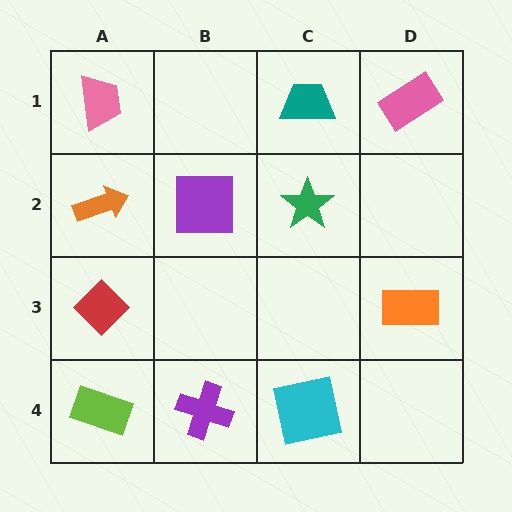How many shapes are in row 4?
3 shapes.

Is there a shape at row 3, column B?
No, that cell is empty.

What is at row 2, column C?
A green star.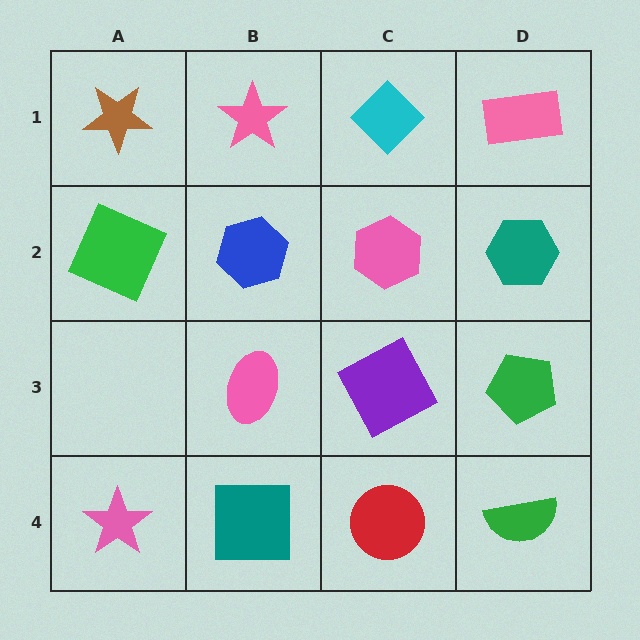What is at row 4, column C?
A red circle.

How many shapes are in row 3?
3 shapes.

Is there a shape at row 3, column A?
No, that cell is empty.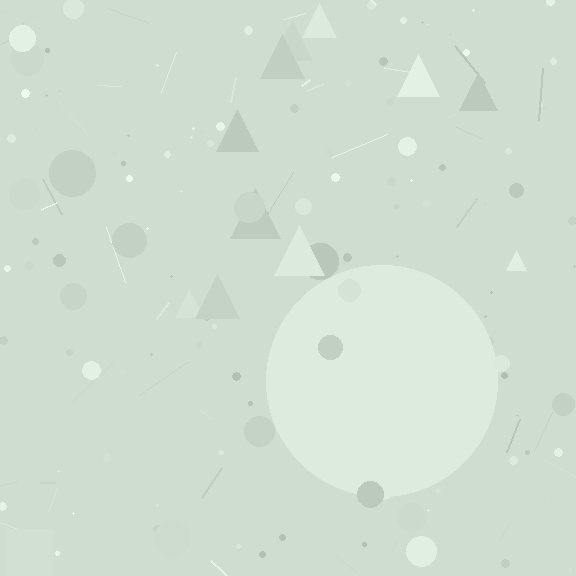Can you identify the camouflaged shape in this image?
The camouflaged shape is a circle.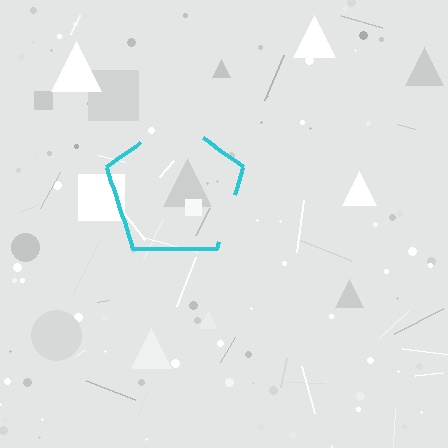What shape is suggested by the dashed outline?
The dashed outline suggests a pentagon.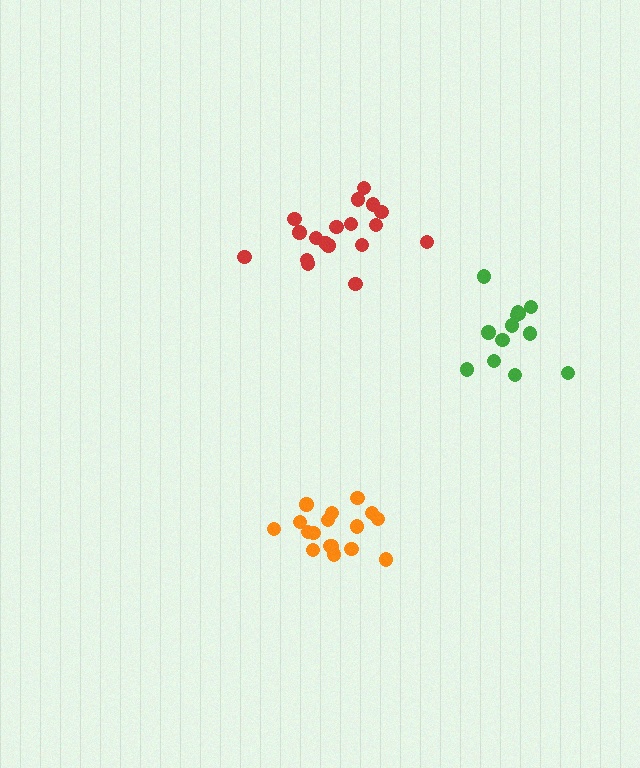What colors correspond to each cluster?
The clusters are colored: red, green, orange.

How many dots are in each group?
Group 1: 18 dots, Group 2: 13 dots, Group 3: 17 dots (48 total).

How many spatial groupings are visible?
There are 3 spatial groupings.